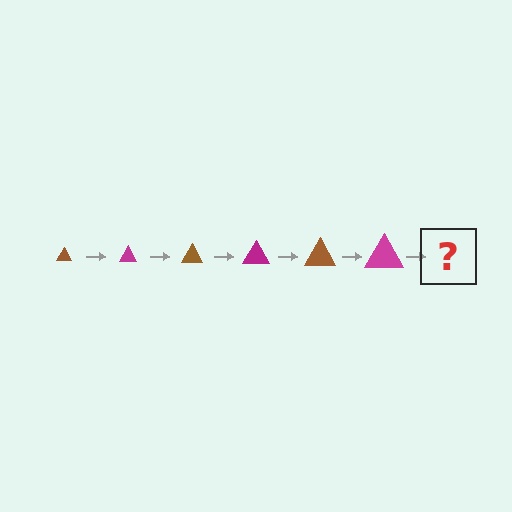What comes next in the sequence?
The next element should be a brown triangle, larger than the previous one.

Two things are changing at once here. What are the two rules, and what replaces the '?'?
The two rules are that the triangle grows larger each step and the color cycles through brown and magenta. The '?' should be a brown triangle, larger than the previous one.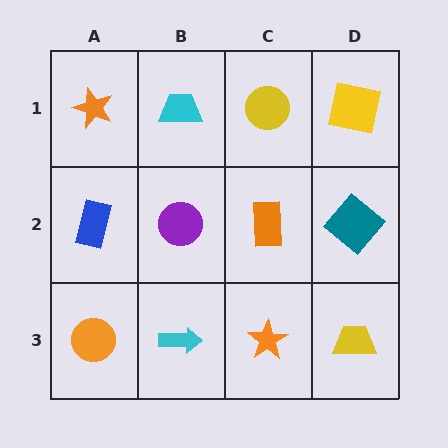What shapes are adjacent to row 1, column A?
A blue rectangle (row 2, column A), a cyan trapezoid (row 1, column B).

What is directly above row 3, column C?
An orange rectangle.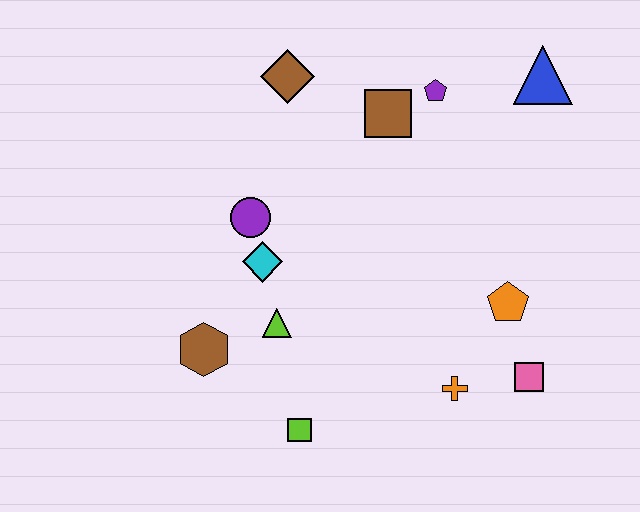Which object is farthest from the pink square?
The brown diamond is farthest from the pink square.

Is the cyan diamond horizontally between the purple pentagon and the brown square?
No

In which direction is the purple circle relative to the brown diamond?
The purple circle is below the brown diamond.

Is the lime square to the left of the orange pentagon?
Yes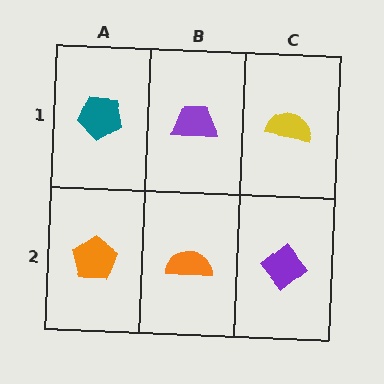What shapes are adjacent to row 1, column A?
An orange pentagon (row 2, column A), a purple trapezoid (row 1, column B).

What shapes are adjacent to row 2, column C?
A yellow semicircle (row 1, column C), an orange semicircle (row 2, column B).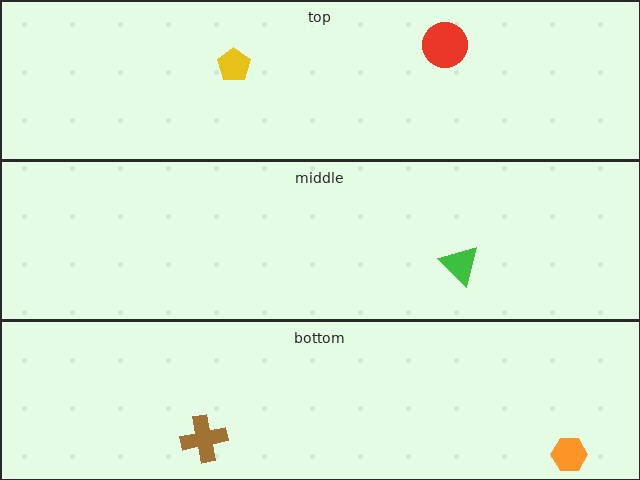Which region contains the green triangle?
The middle region.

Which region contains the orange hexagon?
The bottom region.